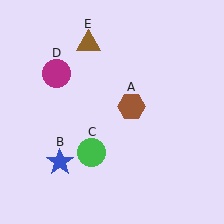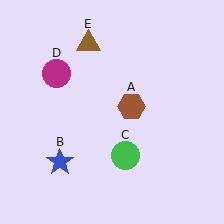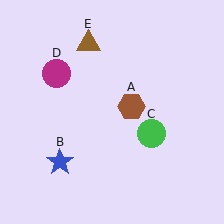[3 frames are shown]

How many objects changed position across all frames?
1 object changed position: green circle (object C).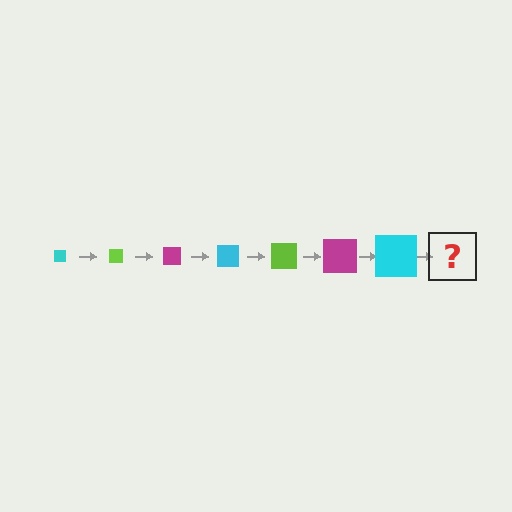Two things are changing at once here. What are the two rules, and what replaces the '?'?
The two rules are that the square grows larger each step and the color cycles through cyan, lime, and magenta. The '?' should be a lime square, larger than the previous one.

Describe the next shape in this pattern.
It should be a lime square, larger than the previous one.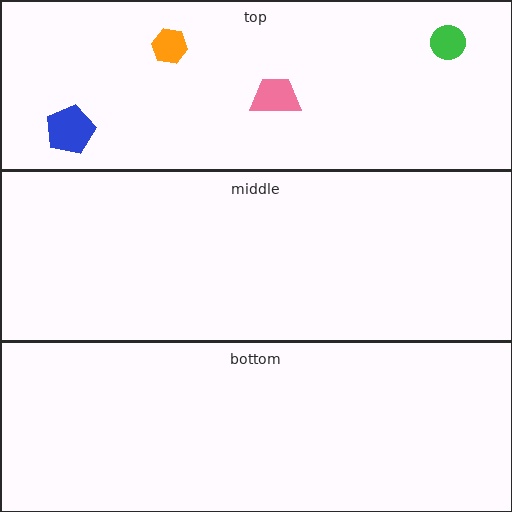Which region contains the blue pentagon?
The top region.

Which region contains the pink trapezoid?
The top region.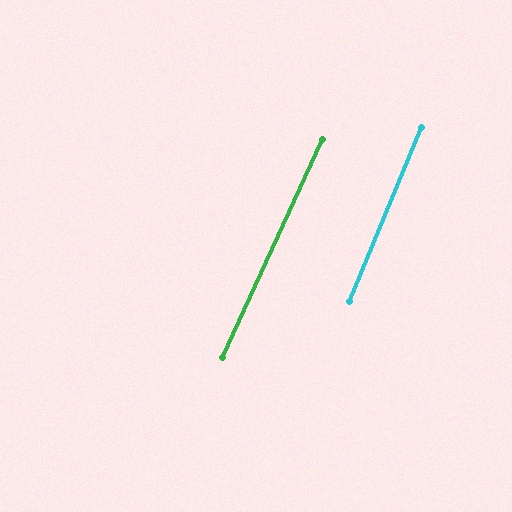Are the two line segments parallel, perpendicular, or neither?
Parallel — their directions differ by only 1.9°.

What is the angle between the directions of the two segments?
Approximately 2 degrees.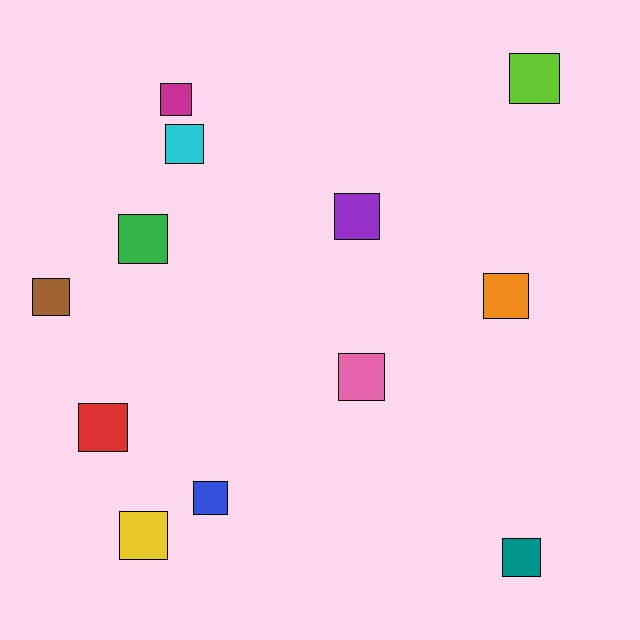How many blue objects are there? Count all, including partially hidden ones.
There is 1 blue object.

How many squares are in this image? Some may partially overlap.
There are 12 squares.